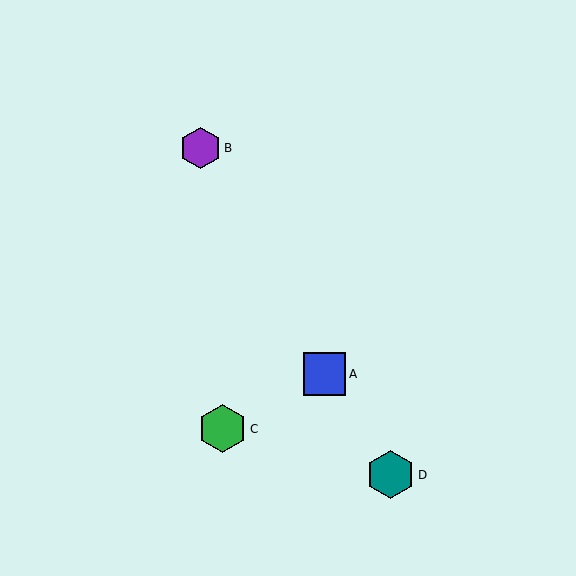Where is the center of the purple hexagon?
The center of the purple hexagon is at (200, 148).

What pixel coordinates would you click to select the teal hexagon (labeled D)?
Click at (391, 475) to select the teal hexagon D.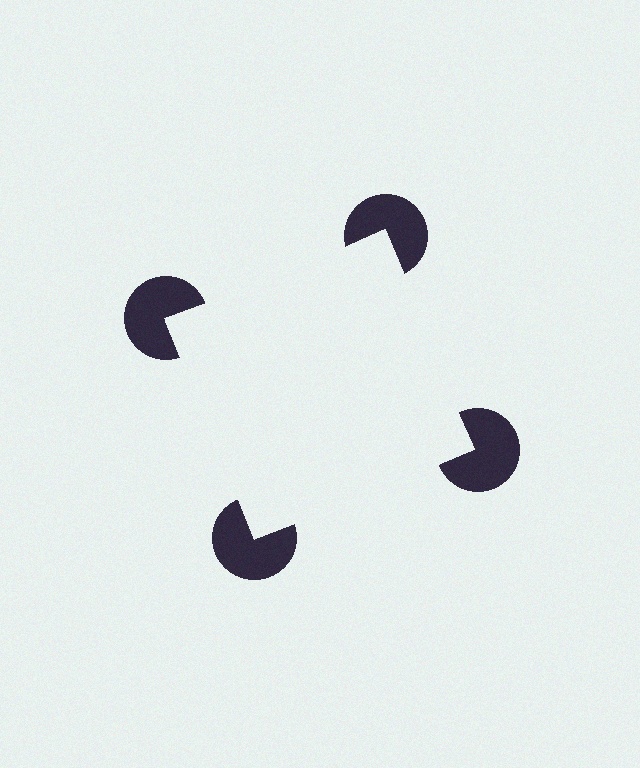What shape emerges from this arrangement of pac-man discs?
An illusory square — its edges are inferred from the aligned wedge cuts in the pac-man discs, not physically drawn.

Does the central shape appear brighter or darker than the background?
It typically appears slightly brighter than the background, even though no actual brightness change is drawn.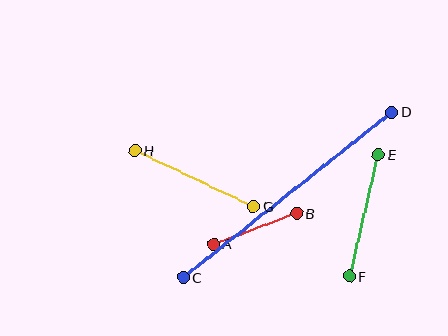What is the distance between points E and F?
The distance is approximately 125 pixels.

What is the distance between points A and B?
The distance is approximately 89 pixels.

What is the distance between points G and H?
The distance is approximately 131 pixels.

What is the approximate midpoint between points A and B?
The midpoint is at approximately (255, 229) pixels.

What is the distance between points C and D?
The distance is approximately 266 pixels.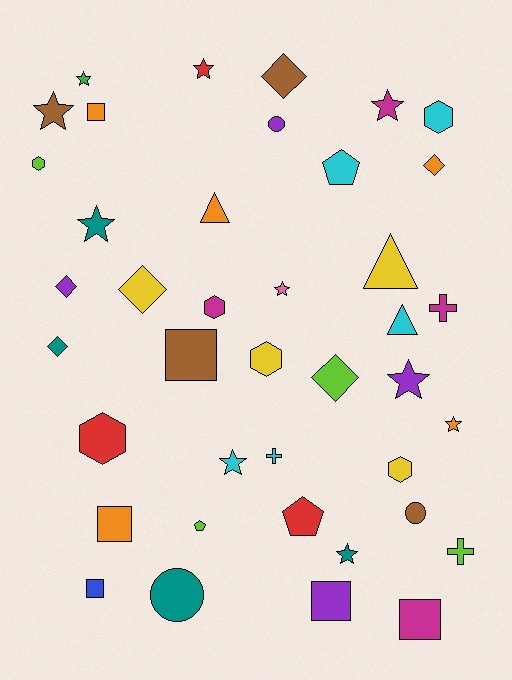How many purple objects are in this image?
There are 4 purple objects.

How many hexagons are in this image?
There are 6 hexagons.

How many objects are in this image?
There are 40 objects.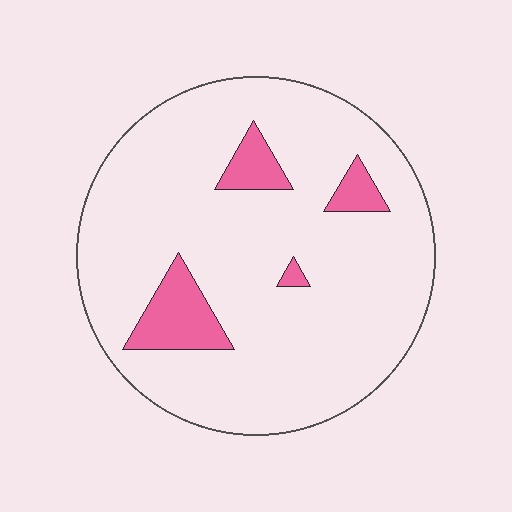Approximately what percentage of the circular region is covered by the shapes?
Approximately 10%.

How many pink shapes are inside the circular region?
4.